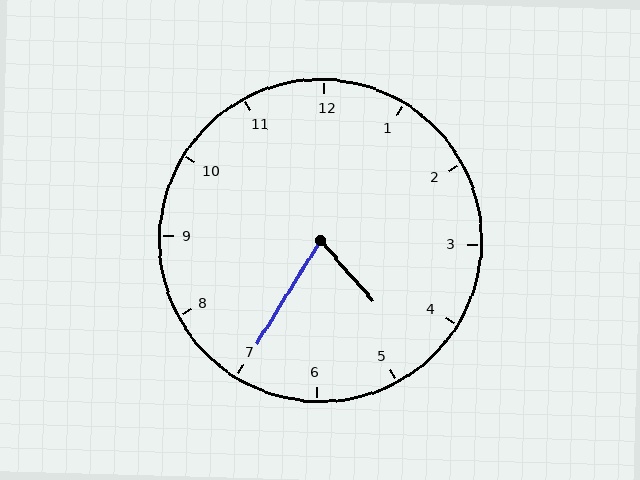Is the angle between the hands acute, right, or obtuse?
It is acute.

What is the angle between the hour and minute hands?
Approximately 72 degrees.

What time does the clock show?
4:35.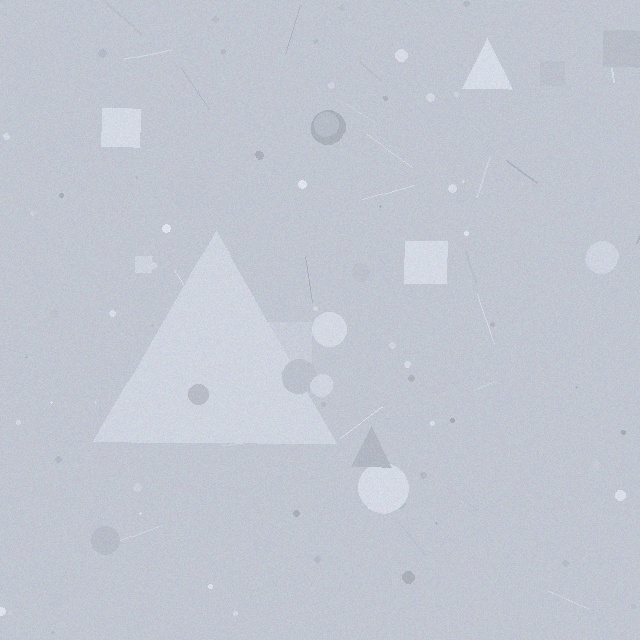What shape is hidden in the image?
A triangle is hidden in the image.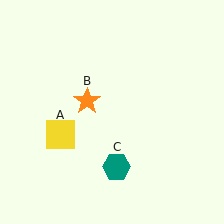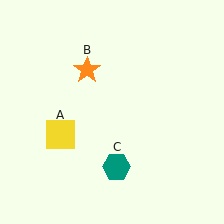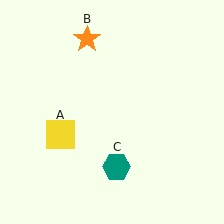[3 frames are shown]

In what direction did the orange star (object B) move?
The orange star (object B) moved up.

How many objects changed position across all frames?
1 object changed position: orange star (object B).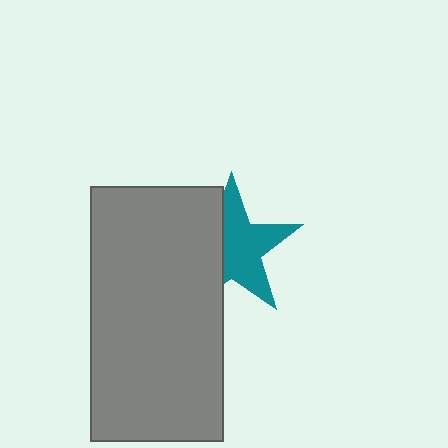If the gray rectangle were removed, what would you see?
You would see the complete teal star.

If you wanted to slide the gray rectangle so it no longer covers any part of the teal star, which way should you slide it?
Slide it left — that is the most direct way to separate the two shapes.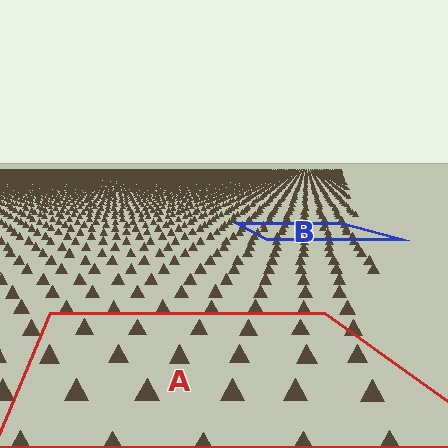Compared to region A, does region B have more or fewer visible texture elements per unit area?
Region B has more texture elements per unit area — they are packed more densely because it is farther away.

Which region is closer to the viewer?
Region A is closer. The texture elements there are larger and more spread out.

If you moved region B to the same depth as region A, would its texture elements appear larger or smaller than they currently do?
They would appear larger. At a closer depth, the same texture elements are projected at a bigger on-screen size.